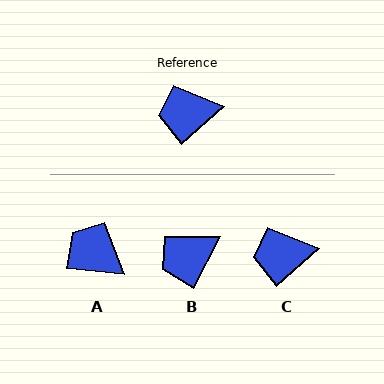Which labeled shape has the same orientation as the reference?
C.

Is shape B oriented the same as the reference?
No, it is off by about 21 degrees.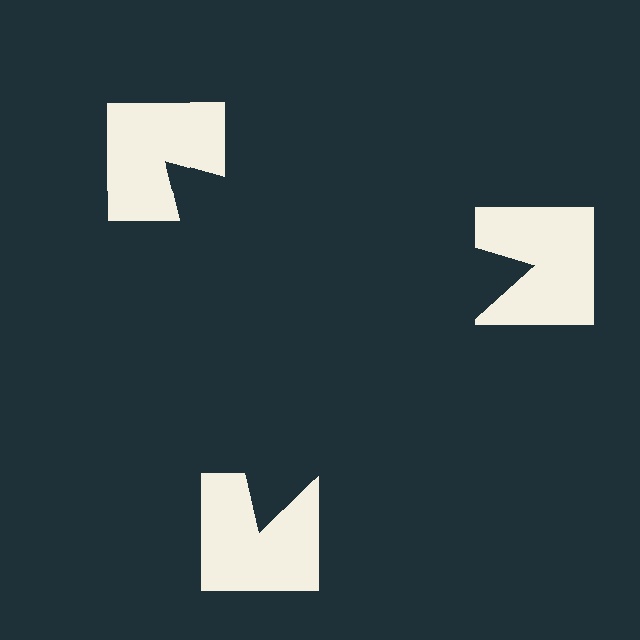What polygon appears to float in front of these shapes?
An illusory triangle — its edges are inferred from the aligned wedge cuts in the notched squares, not physically drawn.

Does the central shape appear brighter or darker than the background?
It typically appears slightly darker than the background, even though no actual brightness change is drawn.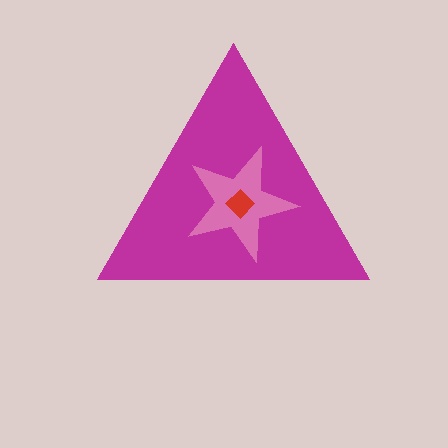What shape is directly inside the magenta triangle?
The pink star.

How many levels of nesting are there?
3.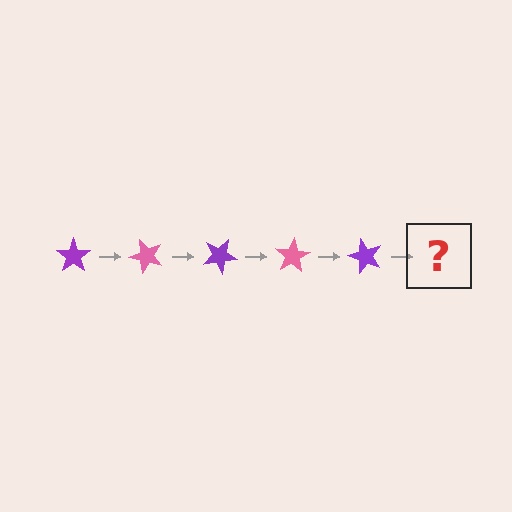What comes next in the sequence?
The next element should be a pink star, rotated 250 degrees from the start.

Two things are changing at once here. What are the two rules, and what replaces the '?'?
The two rules are that it rotates 50 degrees each step and the color cycles through purple and pink. The '?' should be a pink star, rotated 250 degrees from the start.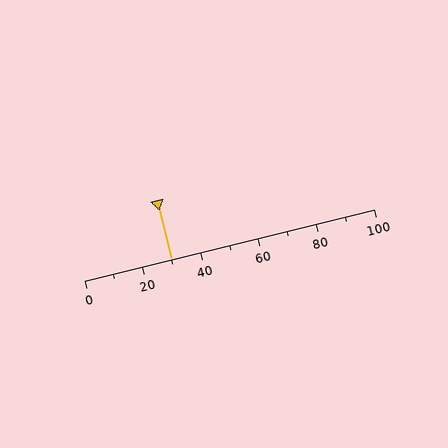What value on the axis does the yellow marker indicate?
The marker indicates approximately 30.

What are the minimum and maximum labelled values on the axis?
The axis runs from 0 to 100.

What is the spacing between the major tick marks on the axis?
The major ticks are spaced 20 apart.